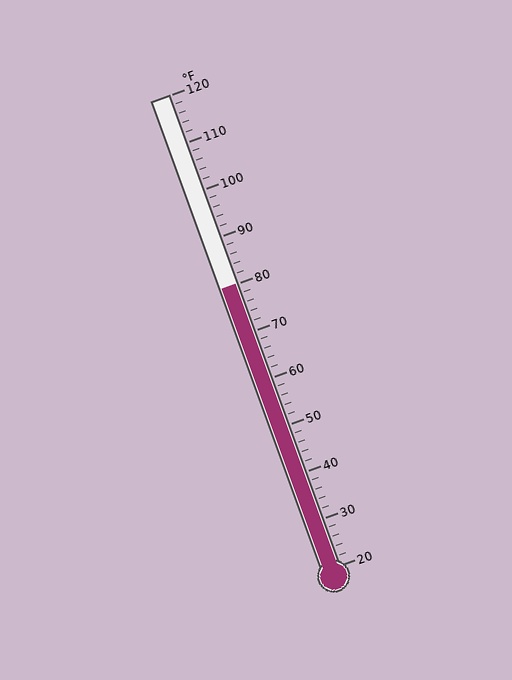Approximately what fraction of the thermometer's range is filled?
The thermometer is filled to approximately 60% of its range.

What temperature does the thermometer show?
The thermometer shows approximately 80°F.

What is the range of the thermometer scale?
The thermometer scale ranges from 20°F to 120°F.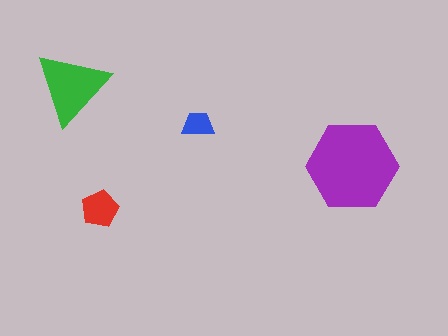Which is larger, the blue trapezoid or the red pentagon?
The red pentagon.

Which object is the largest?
The purple hexagon.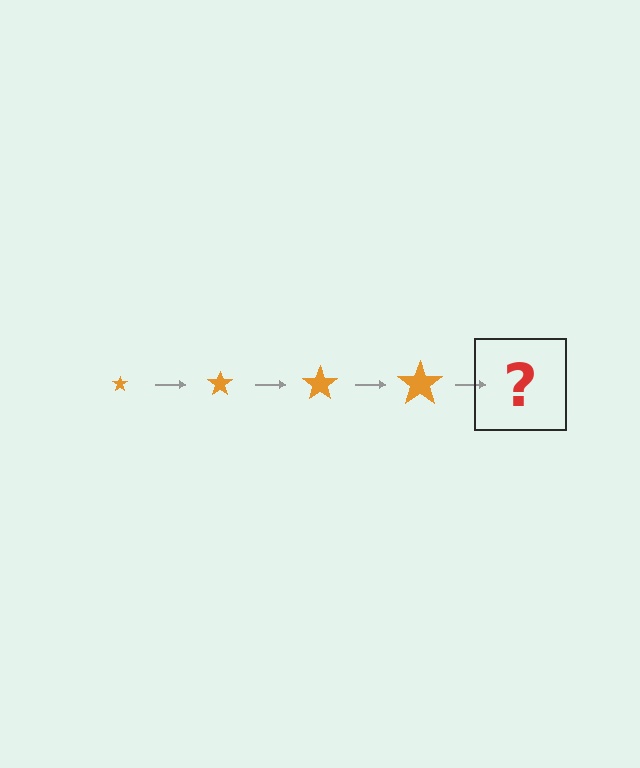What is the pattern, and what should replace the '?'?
The pattern is that the star gets progressively larger each step. The '?' should be an orange star, larger than the previous one.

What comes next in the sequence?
The next element should be an orange star, larger than the previous one.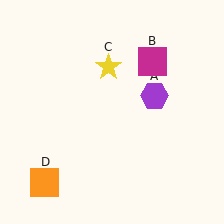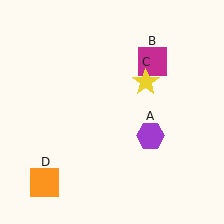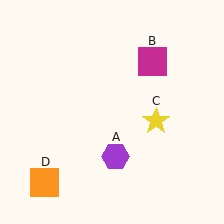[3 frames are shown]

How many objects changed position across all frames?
2 objects changed position: purple hexagon (object A), yellow star (object C).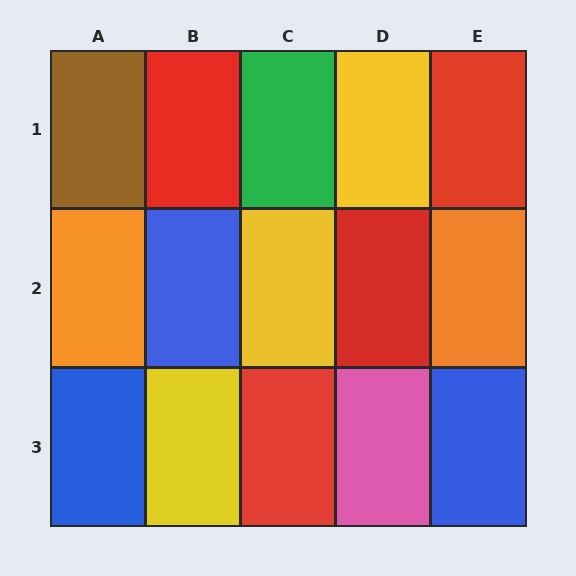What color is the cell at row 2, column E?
Orange.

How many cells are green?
1 cell is green.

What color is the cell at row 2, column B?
Blue.